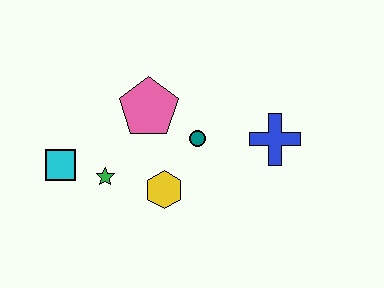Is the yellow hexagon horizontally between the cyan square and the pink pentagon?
No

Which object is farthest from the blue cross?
The cyan square is farthest from the blue cross.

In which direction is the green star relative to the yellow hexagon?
The green star is to the left of the yellow hexagon.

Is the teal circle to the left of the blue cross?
Yes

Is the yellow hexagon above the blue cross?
No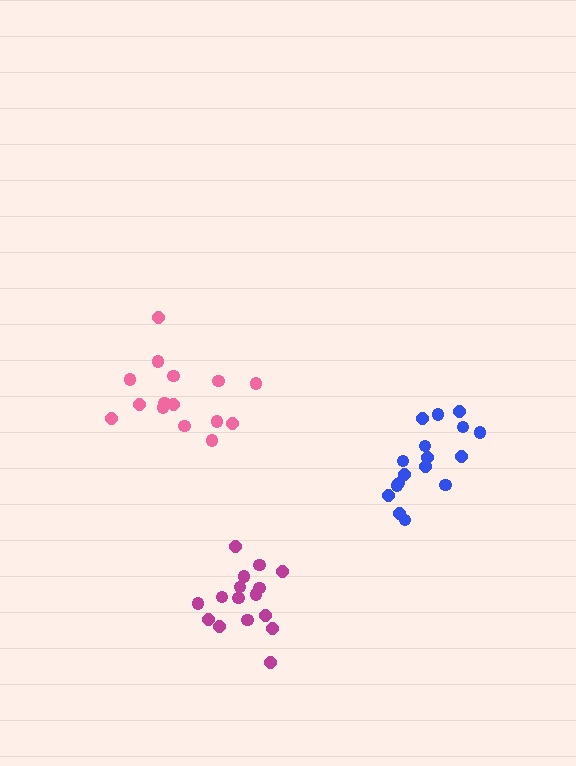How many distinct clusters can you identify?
There are 3 distinct clusters.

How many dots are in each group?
Group 1: 17 dots, Group 2: 16 dots, Group 3: 15 dots (48 total).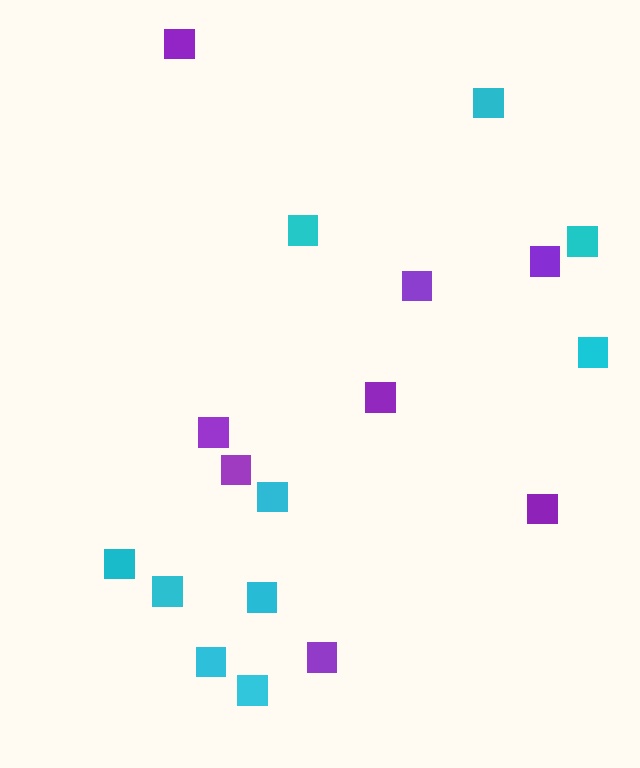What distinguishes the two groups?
There are 2 groups: one group of cyan squares (10) and one group of purple squares (8).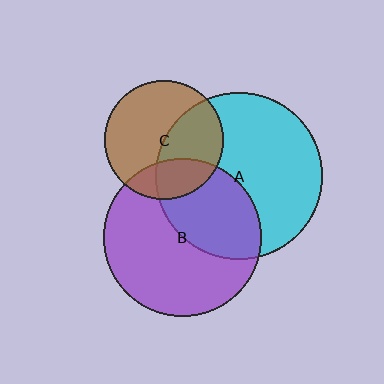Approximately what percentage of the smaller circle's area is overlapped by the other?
Approximately 40%.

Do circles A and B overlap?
Yes.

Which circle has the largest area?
Circle A (cyan).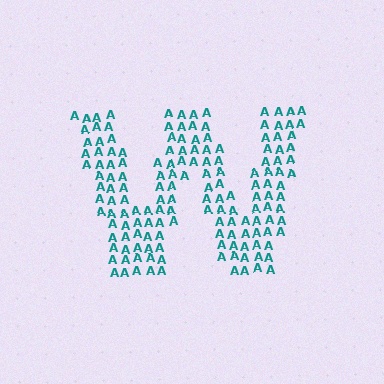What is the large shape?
The large shape is the letter W.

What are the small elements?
The small elements are letter A's.